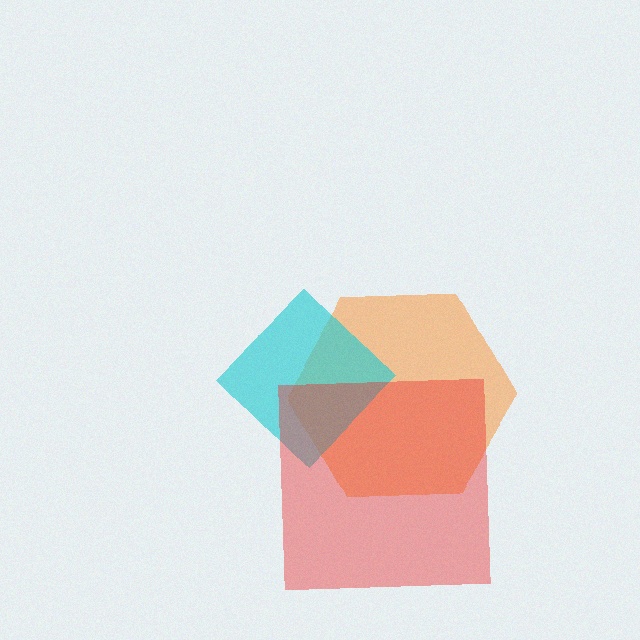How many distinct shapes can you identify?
There are 3 distinct shapes: an orange hexagon, a cyan diamond, a red square.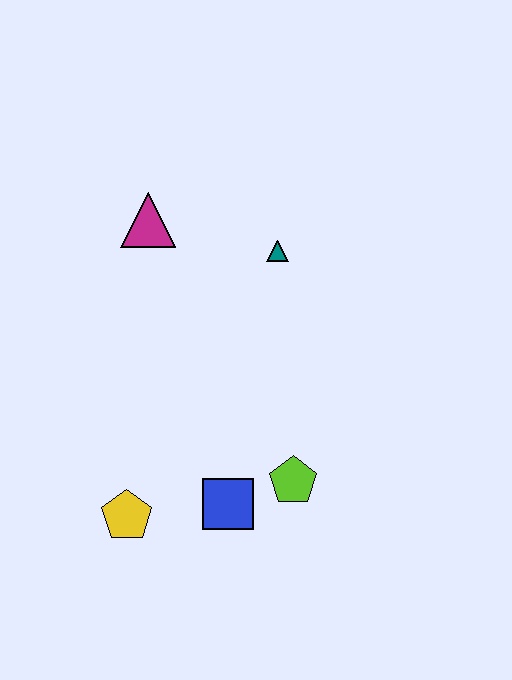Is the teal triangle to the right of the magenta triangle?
Yes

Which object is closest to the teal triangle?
The magenta triangle is closest to the teal triangle.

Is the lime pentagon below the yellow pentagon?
No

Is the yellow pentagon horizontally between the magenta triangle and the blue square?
No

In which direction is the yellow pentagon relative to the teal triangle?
The yellow pentagon is below the teal triangle.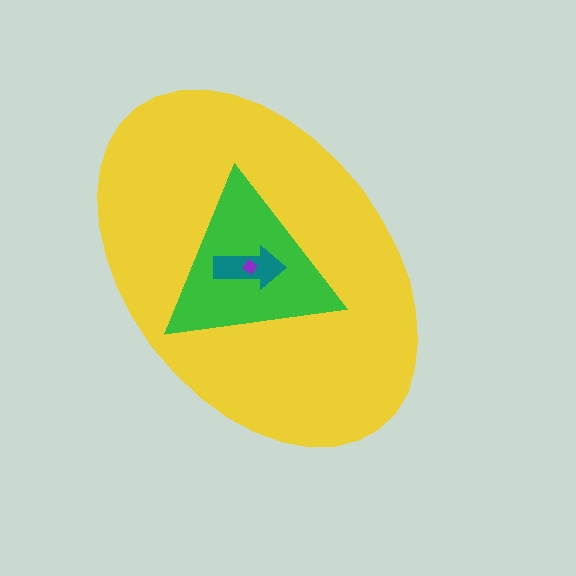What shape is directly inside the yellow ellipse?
The green triangle.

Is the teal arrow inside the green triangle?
Yes.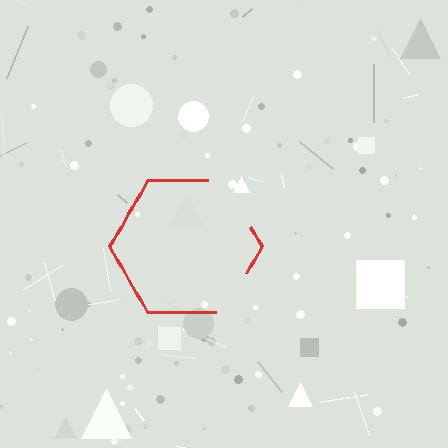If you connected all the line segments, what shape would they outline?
They would outline a hexagon.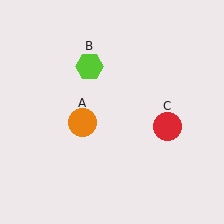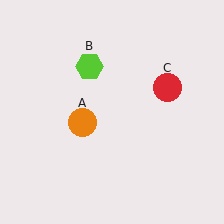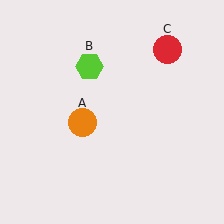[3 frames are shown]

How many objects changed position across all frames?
1 object changed position: red circle (object C).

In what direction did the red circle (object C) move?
The red circle (object C) moved up.